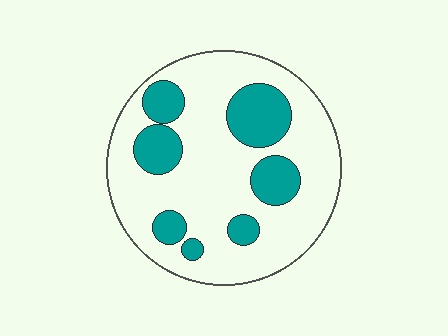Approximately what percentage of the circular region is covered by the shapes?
Approximately 25%.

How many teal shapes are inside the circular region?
7.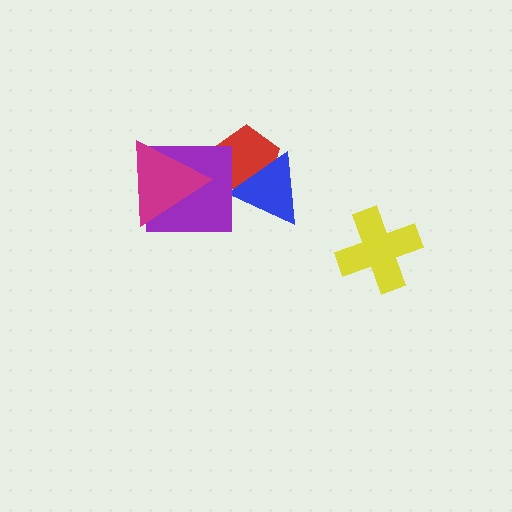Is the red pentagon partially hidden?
Yes, it is partially covered by another shape.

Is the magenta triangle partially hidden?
No, no other shape covers it.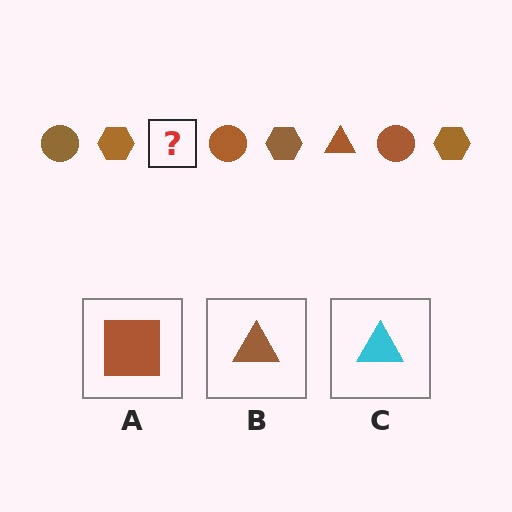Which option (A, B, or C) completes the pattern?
B.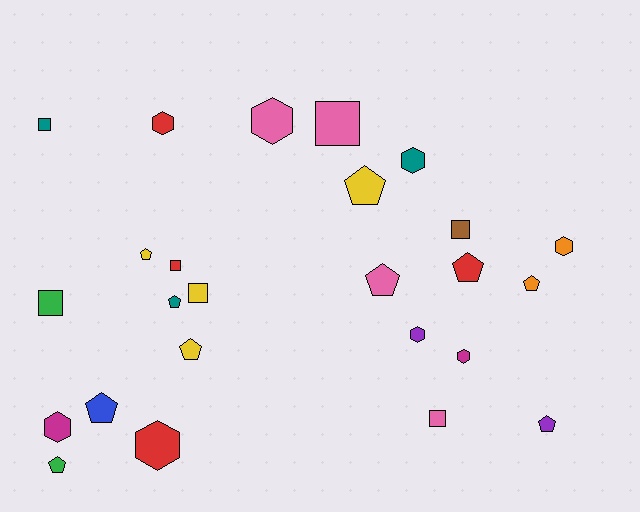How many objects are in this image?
There are 25 objects.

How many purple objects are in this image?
There are 2 purple objects.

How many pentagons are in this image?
There are 10 pentagons.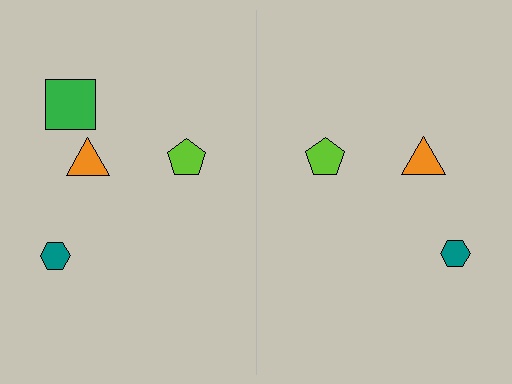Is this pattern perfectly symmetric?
No, the pattern is not perfectly symmetric. A green square is missing from the right side.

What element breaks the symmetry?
A green square is missing from the right side.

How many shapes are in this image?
There are 7 shapes in this image.